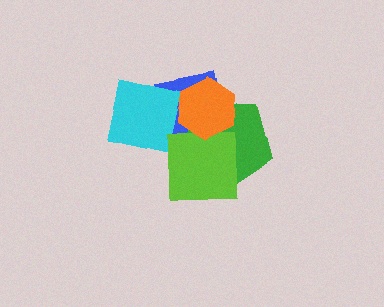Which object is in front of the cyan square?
The orange hexagon is in front of the cyan square.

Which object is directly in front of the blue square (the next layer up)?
The cyan square is directly in front of the blue square.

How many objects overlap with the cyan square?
2 objects overlap with the cyan square.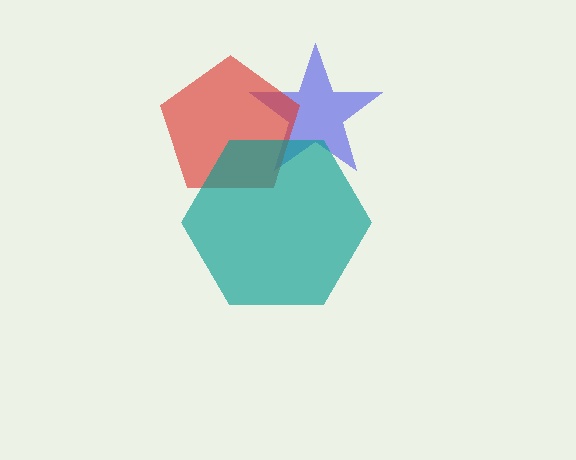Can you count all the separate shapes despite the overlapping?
Yes, there are 3 separate shapes.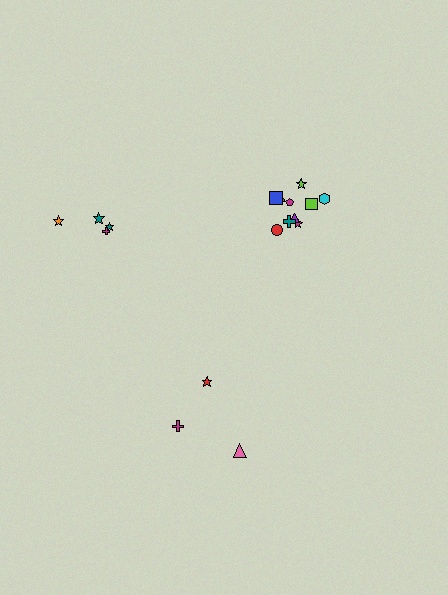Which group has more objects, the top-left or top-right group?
The top-right group.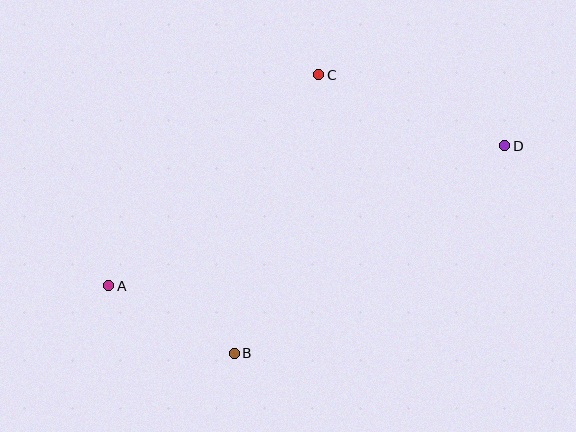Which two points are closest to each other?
Points A and B are closest to each other.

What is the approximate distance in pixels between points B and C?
The distance between B and C is approximately 291 pixels.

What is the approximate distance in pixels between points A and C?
The distance between A and C is approximately 298 pixels.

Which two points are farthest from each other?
Points A and D are farthest from each other.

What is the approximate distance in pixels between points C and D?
The distance between C and D is approximately 199 pixels.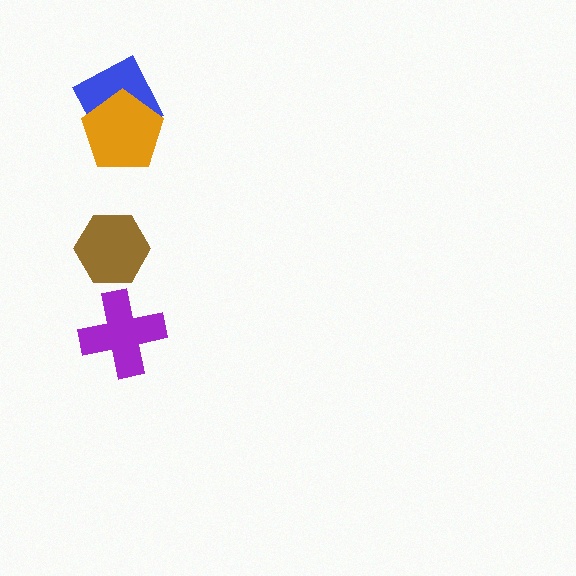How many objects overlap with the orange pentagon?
1 object overlaps with the orange pentagon.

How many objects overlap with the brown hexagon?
0 objects overlap with the brown hexagon.